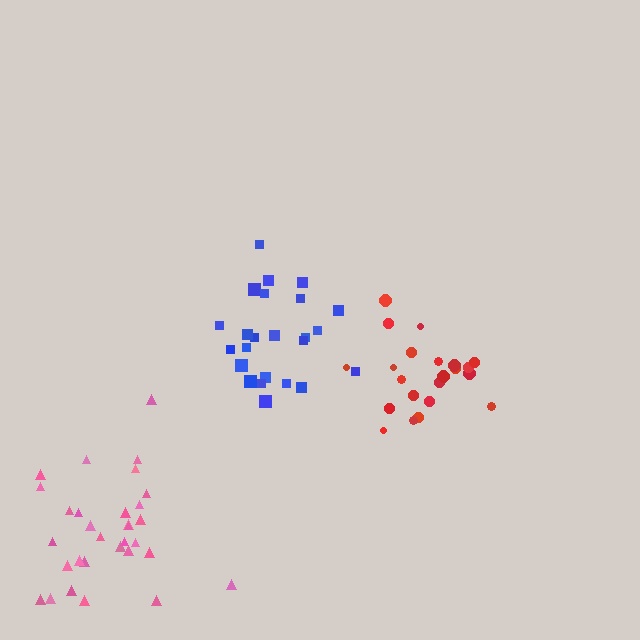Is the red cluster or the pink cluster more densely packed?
Red.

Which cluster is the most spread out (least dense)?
Pink.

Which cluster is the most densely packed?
Red.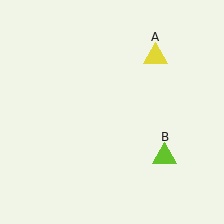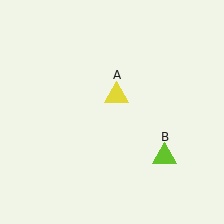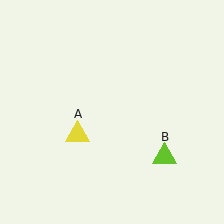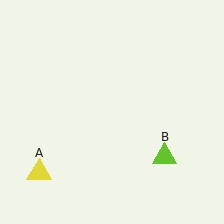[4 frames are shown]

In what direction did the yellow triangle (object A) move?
The yellow triangle (object A) moved down and to the left.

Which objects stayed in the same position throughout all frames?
Lime triangle (object B) remained stationary.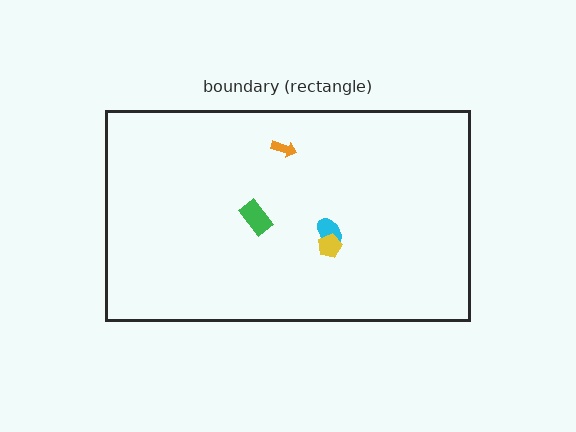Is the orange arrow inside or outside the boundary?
Inside.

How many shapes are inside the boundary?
4 inside, 0 outside.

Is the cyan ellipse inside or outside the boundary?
Inside.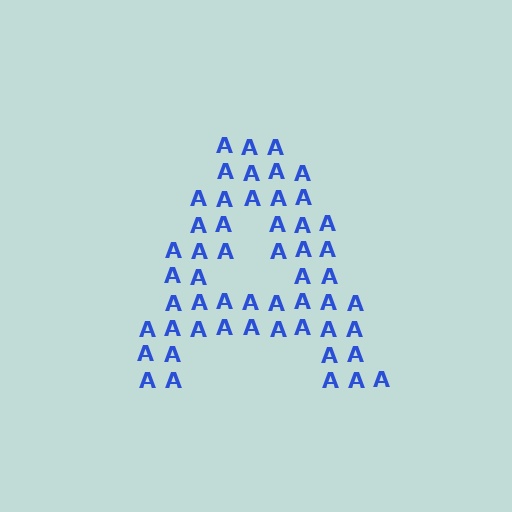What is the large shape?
The large shape is the letter A.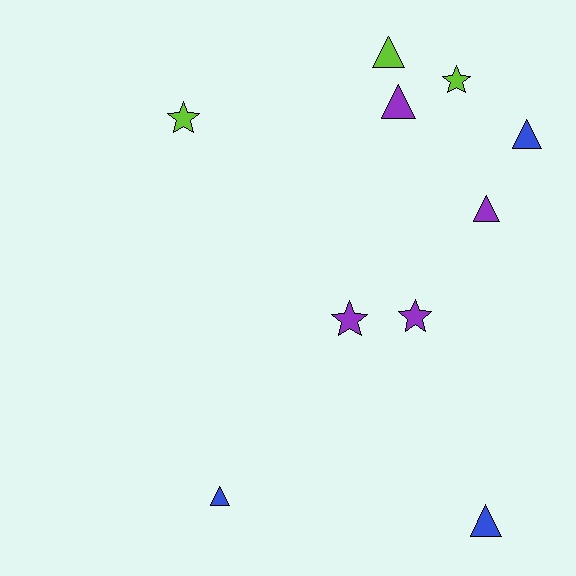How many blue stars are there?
There are no blue stars.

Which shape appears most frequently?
Triangle, with 6 objects.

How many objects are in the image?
There are 10 objects.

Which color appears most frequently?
Purple, with 4 objects.